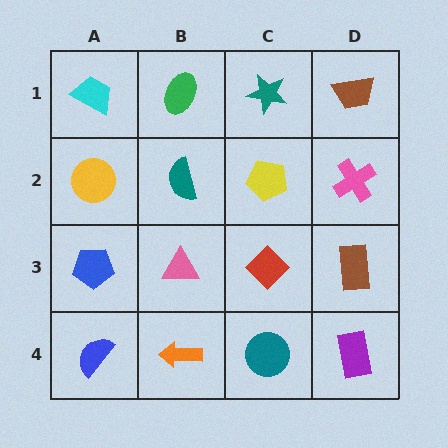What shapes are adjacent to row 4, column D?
A brown rectangle (row 3, column D), a teal circle (row 4, column C).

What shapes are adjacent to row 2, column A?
A cyan trapezoid (row 1, column A), a blue pentagon (row 3, column A), a teal semicircle (row 2, column B).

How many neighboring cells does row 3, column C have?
4.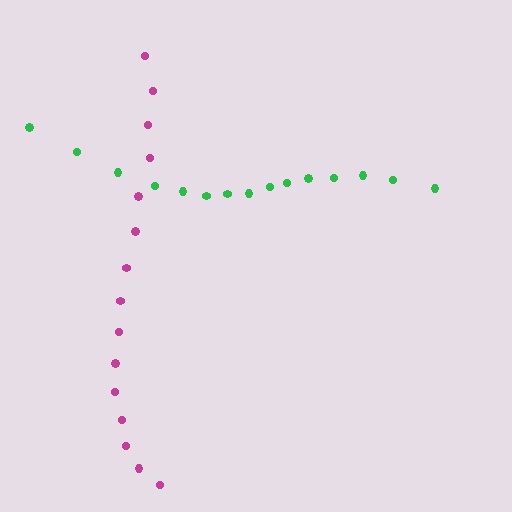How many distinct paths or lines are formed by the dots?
There are 2 distinct paths.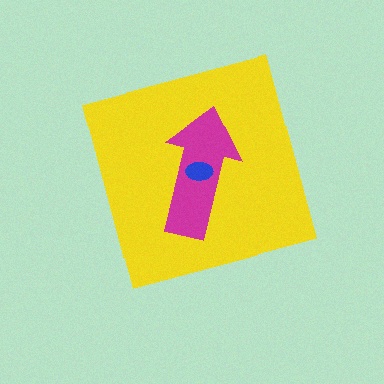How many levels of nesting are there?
3.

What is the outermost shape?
The yellow diamond.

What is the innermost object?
The blue ellipse.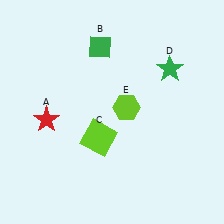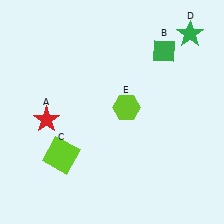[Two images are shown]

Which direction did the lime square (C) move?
The lime square (C) moved left.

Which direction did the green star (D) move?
The green star (D) moved up.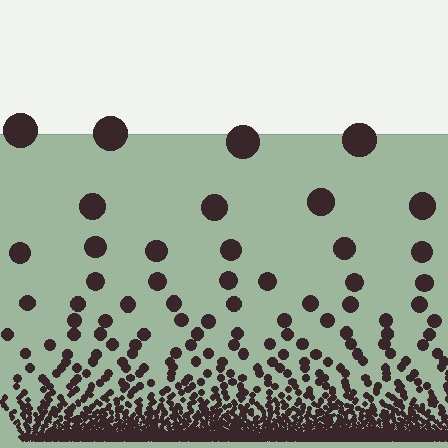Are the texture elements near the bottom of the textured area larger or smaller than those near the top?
Smaller. The gradient is inverted — elements near the bottom are smaller and denser.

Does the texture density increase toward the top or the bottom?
Density increases toward the bottom.